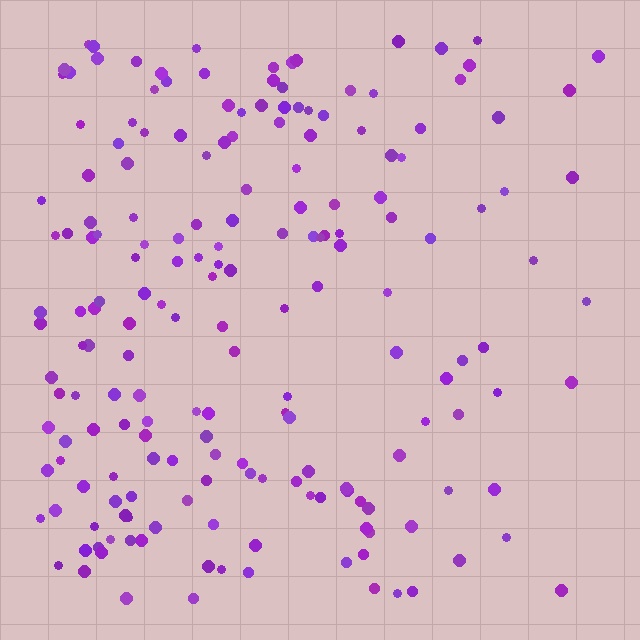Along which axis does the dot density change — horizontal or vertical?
Horizontal.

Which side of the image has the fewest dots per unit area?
The right.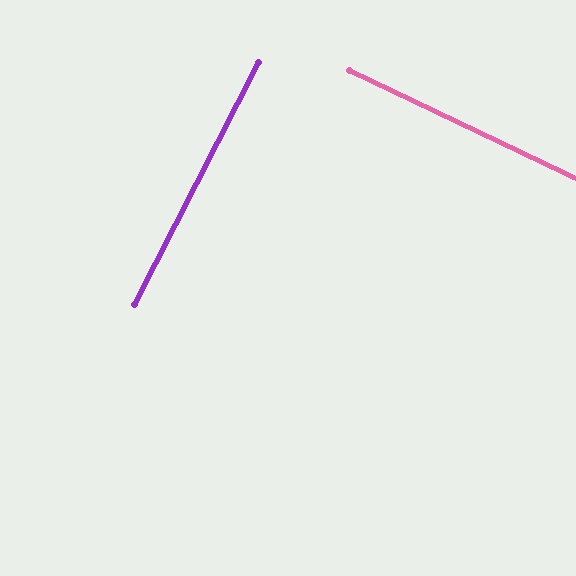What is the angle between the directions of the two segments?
Approximately 88 degrees.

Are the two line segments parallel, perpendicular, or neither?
Perpendicular — they meet at approximately 88°.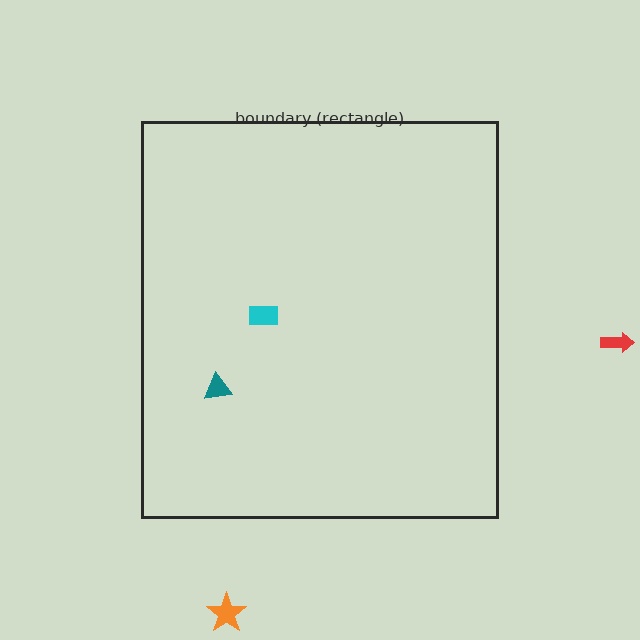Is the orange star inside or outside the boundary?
Outside.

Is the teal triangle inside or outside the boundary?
Inside.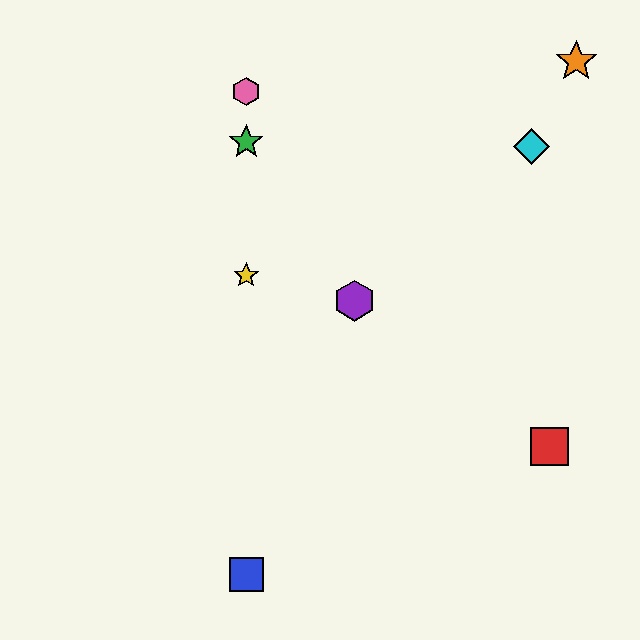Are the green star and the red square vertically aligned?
No, the green star is at x≈246 and the red square is at x≈549.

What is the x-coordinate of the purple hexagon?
The purple hexagon is at x≈355.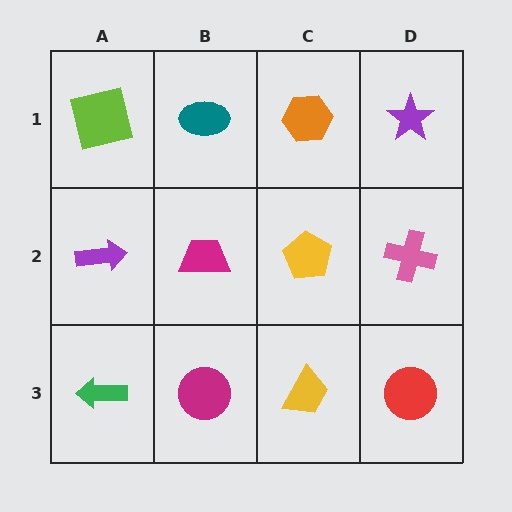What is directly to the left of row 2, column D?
A yellow pentagon.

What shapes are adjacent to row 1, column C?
A yellow pentagon (row 2, column C), a teal ellipse (row 1, column B), a purple star (row 1, column D).